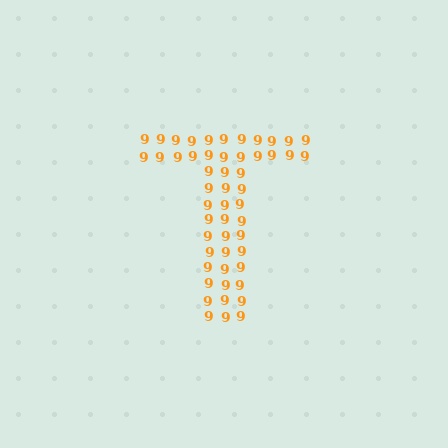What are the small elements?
The small elements are digit 9's.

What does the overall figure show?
The overall figure shows the letter T.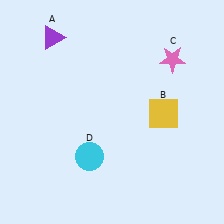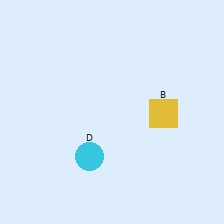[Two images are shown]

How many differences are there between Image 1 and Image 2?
There are 2 differences between the two images.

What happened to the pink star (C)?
The pink star (C) was removed in Image 2. It was in the top-right area of Image 1.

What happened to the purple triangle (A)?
The purple triangle (A) was removed in Image 2. It was in the top-left area of Image 1.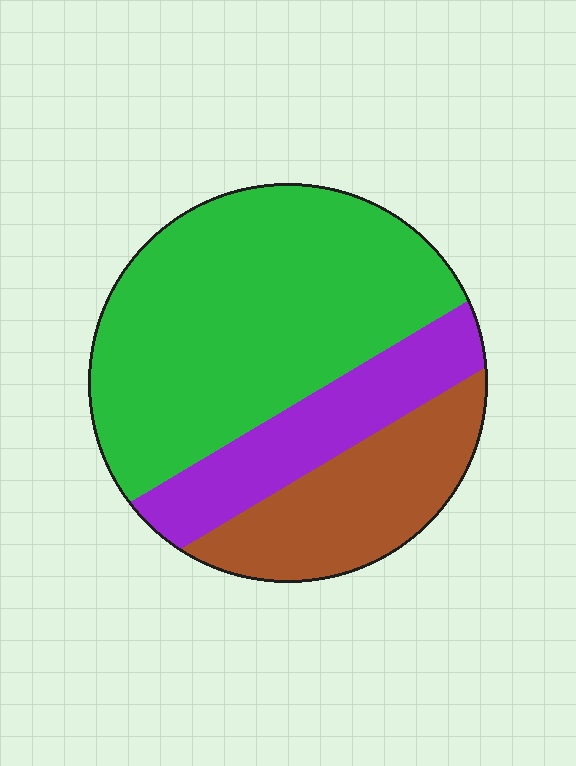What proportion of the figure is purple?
Purple takes up about one fifth (1/5) of the figure.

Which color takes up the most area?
Green, at roughly 55%.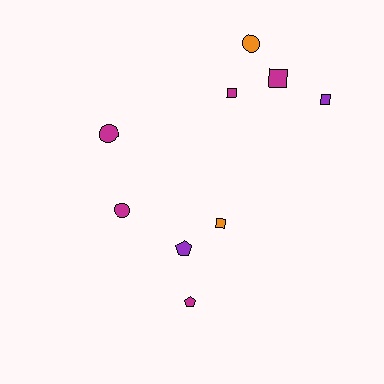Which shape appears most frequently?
Square, with 4 objects.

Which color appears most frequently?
Magenta, with 5 objects.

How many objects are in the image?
There are 9 objects.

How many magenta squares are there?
There are 2 magenta squares.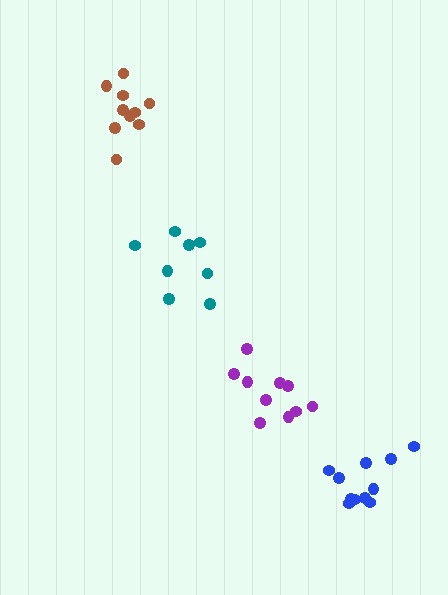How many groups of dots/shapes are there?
There are 4 groups.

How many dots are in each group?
Group 1: 8 dots, Group 2: 10 dots, Group 3: 11 dots, Group 4: 10 dots (39 total).